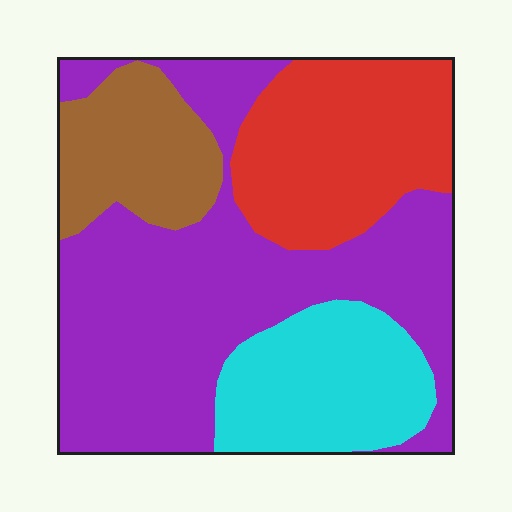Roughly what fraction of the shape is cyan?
Cyan covers about 15% of the shape.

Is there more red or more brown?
Red.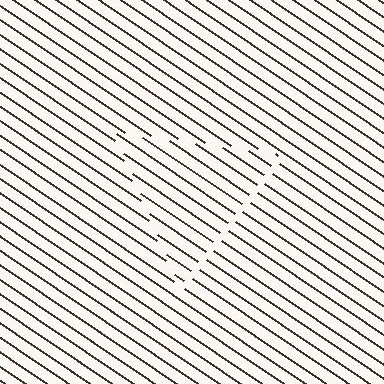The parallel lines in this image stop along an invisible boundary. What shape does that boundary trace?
An illusory triangle. The interior of the shape contains the same grating, shifted by half a period — the contour is defined by the phase discontinuity where line-ends from the inner and outer gratings abut.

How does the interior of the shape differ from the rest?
The interior of the shape contains the same grating, shifted by half a period — the contour is defined by the phase discontinuity where line-ends from the inner and outer gratings abut.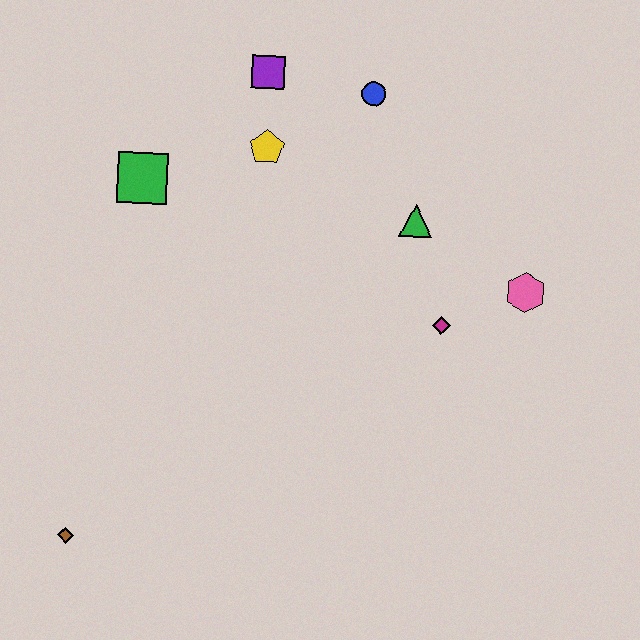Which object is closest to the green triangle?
The magenta diamond is closest to the green triangle.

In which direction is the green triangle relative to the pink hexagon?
The green triangle is to the left of the pink hexagon.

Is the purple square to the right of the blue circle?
No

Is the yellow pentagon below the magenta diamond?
No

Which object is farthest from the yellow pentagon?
The brown diamond is farthest from the yellow pentagon.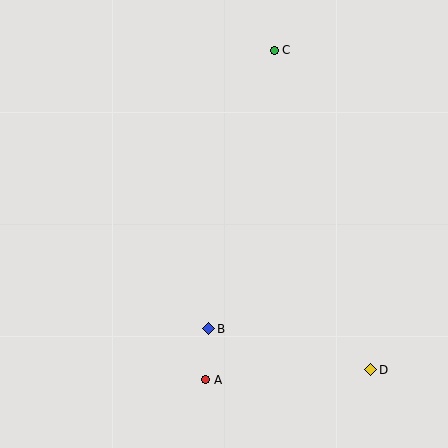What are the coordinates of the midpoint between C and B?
The midpoint between C and B is at (242, 190).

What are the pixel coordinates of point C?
Point C is at (274, 50).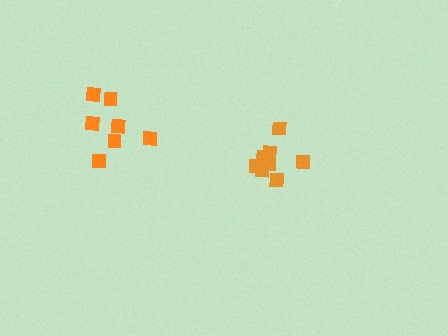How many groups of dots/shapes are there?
There are 2 groups.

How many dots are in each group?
Group 1: 8 dots, Group 2: 7 dots (15 total).